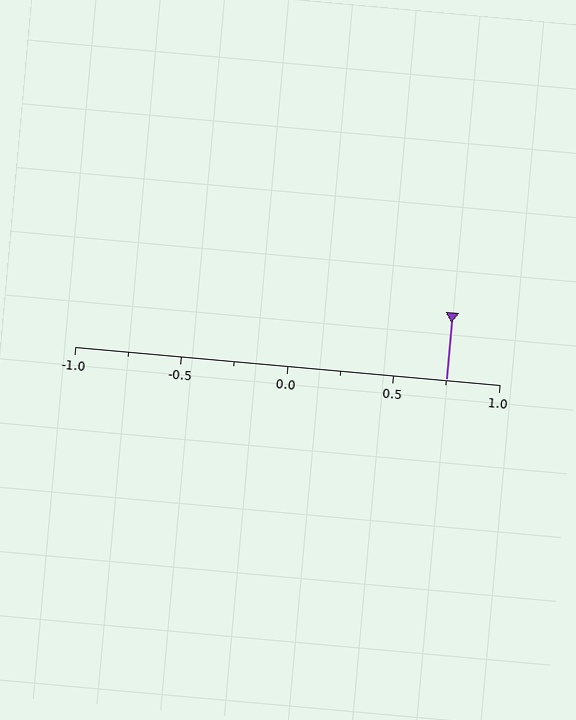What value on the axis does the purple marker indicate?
The marker indicates approximately 0.75.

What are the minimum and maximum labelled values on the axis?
The axis runs from -1.0 to 1.0.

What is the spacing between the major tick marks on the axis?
The major ticks are spaced 0.5 apart.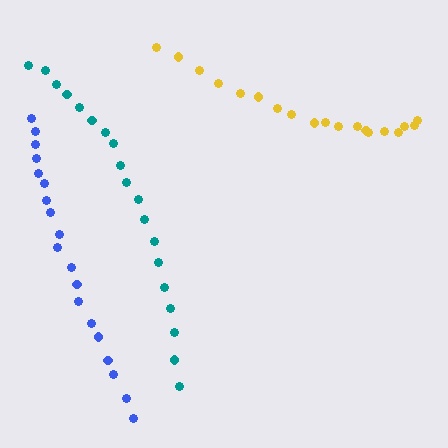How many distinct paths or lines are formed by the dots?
There are 3 distinct paths.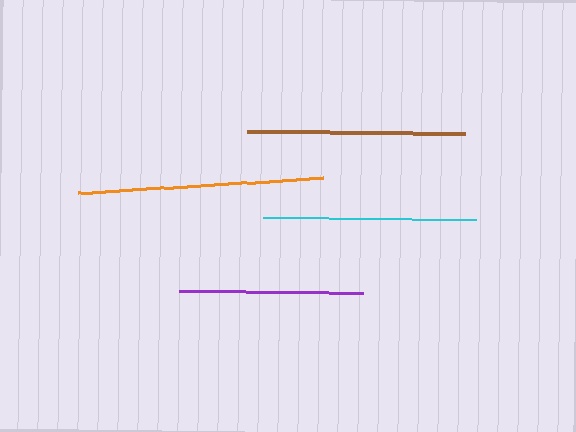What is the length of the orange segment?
The orange segment is approximately 246 pixels long.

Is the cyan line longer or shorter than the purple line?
The cyan line is longer than the purple line.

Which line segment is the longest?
The orange line is the longest at approximately 246 pixels.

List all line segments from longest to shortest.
From longest to shortest: orange, brown, cyan, purple.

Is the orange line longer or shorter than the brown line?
The orange line is longer than the brown line.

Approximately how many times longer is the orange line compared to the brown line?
The orange line is approximately 1.1 times the length of the brown line.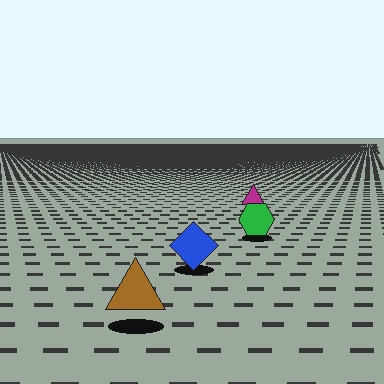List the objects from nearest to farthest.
From nearest to farthest: the brown triangle, the blue diamond, the green hexagon, the magenta triangle.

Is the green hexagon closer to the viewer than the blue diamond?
No. The blue diamond is closer — you can tell from the texture gradient: the ground texture is coarser near it.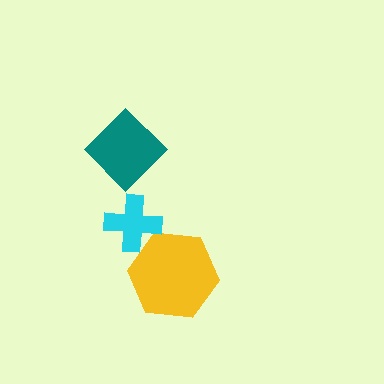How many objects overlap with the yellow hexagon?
1 object overlaps with the yellow hexagon.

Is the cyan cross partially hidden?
No, no other shape covers it.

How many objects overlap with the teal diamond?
0 objects overlap with the teal diamond.